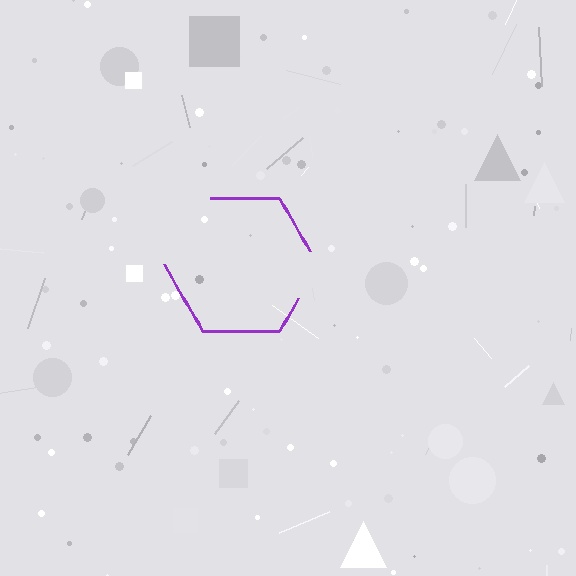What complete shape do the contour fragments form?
The contour fragments form a hexagon.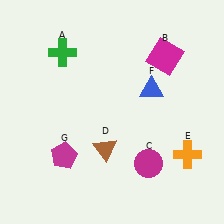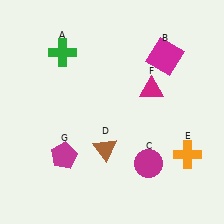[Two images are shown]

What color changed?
The triangle (F) changed from blue in Image 1 to magenta in Image 2.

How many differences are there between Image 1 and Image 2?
There is 1 difference between the two images.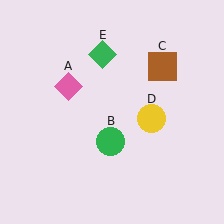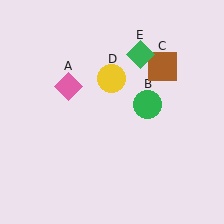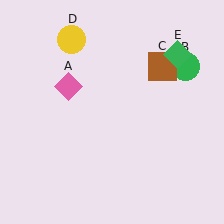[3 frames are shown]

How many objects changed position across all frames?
3 objects changed position: green circle (object B), yellow circle (object D), green diamond (object E).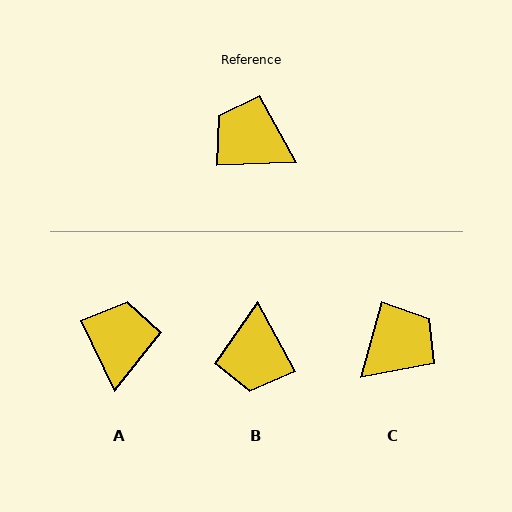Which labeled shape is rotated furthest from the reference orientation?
B, about 116 degrees away.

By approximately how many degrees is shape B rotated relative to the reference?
Approximately 116 degrees counter-clockwise.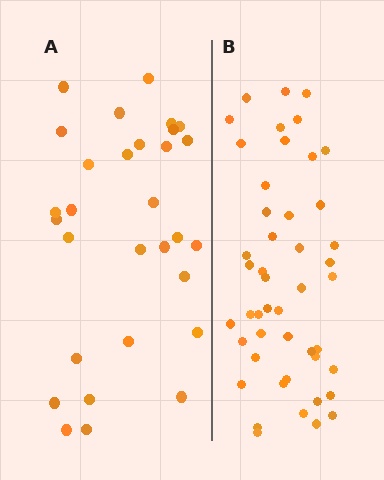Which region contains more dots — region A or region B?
Region B (the right region) has more dots.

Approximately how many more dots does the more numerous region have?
Region B has approximately 15 more dots than region A.